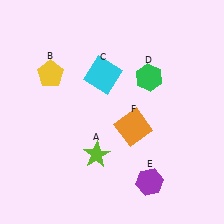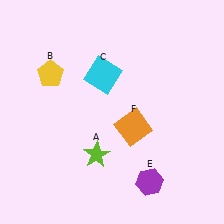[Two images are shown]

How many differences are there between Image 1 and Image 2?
There is 1 difference between the two images.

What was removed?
The green hexagon (D) was removed in Image 2.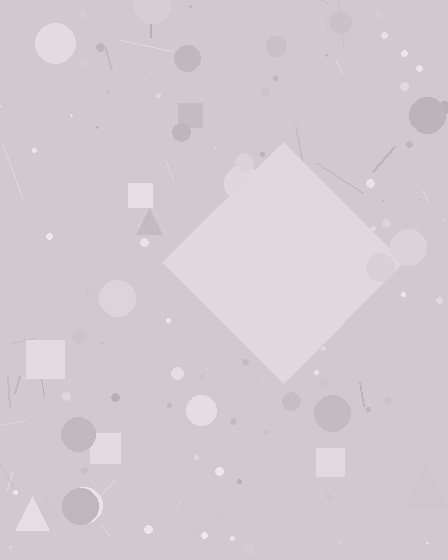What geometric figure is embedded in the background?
A diamond is embedded in the background.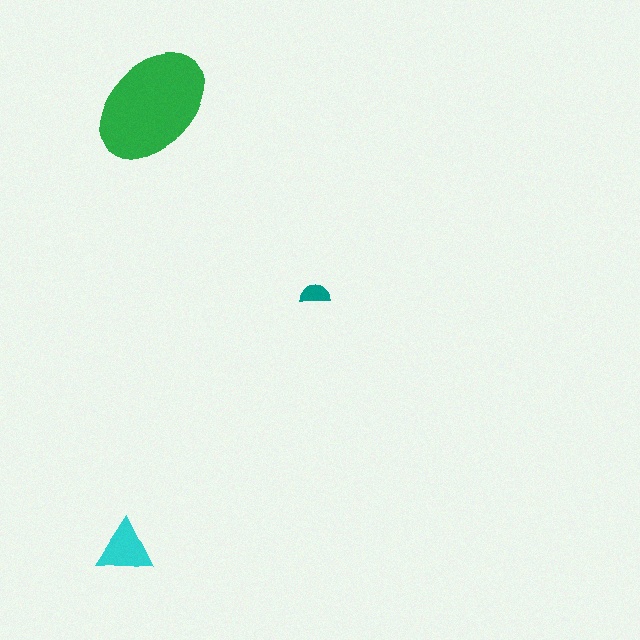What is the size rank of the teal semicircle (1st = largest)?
3rd.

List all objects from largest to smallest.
The green ellipse, the cyan triangle, the teal semicircle.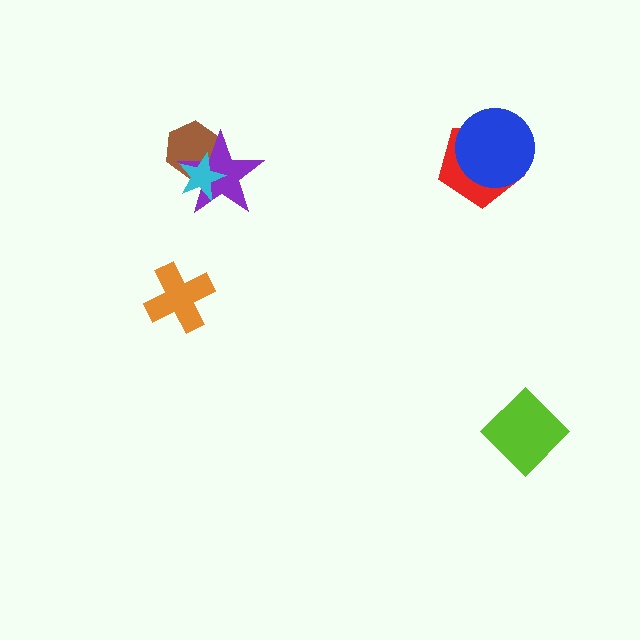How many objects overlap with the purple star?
2 objects overlap with the purple star.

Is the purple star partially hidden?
Yes, it is partially covered by another shape.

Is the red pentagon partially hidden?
Yes, it is partially covered by another shape.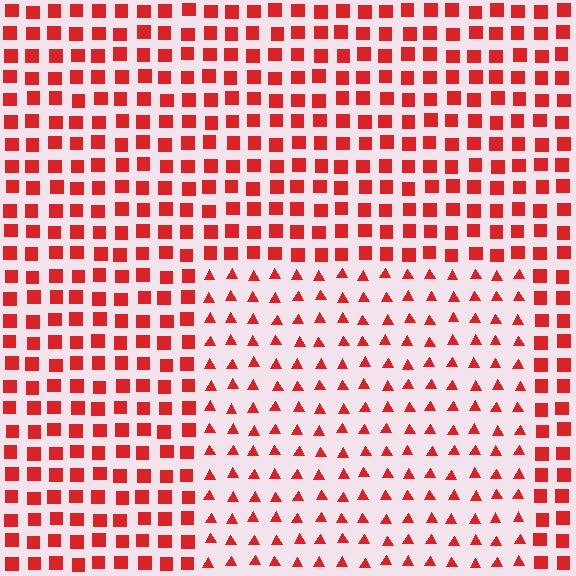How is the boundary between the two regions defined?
The boundary is defined by a change in element shape: triangles inside vs. squares outside. All elements share the same color and spacing.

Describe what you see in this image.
The image is filled with small red elements arranged in a uniform grid. A rectangle-shaped region contains triangles, while the surrounding area contains squares. The boundary is defined purely by the change in element shape.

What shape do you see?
I see a rectangle.